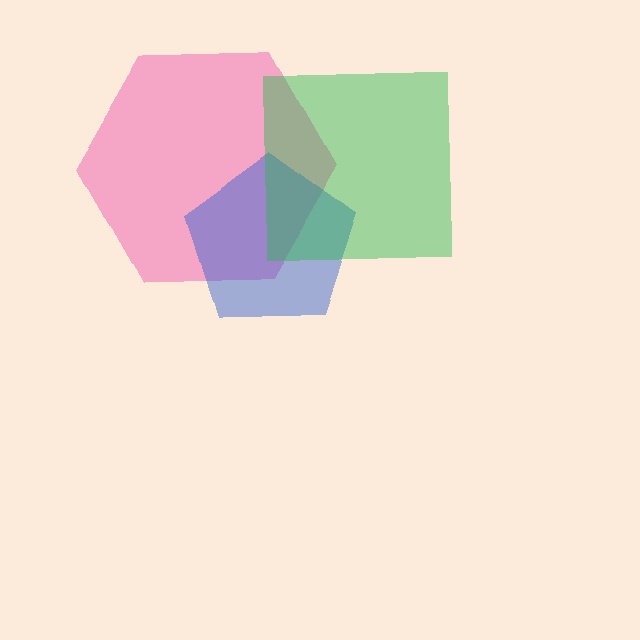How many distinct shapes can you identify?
There are 3 distinct shapes: a pink hexagon, a blue pentagon, a green square.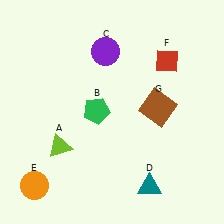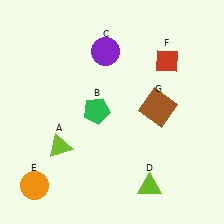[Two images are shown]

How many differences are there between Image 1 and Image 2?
There is 1 difference between the two images.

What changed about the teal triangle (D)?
In Image 1, D is teal. In Image 2, it changed to lime.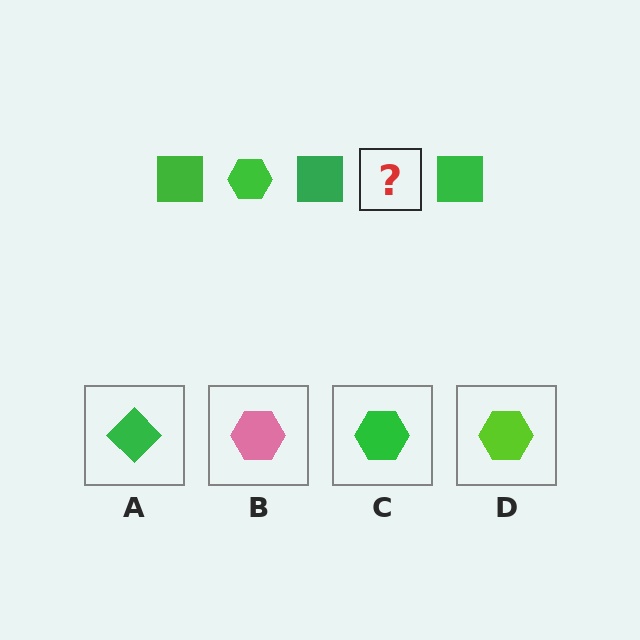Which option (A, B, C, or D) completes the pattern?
C.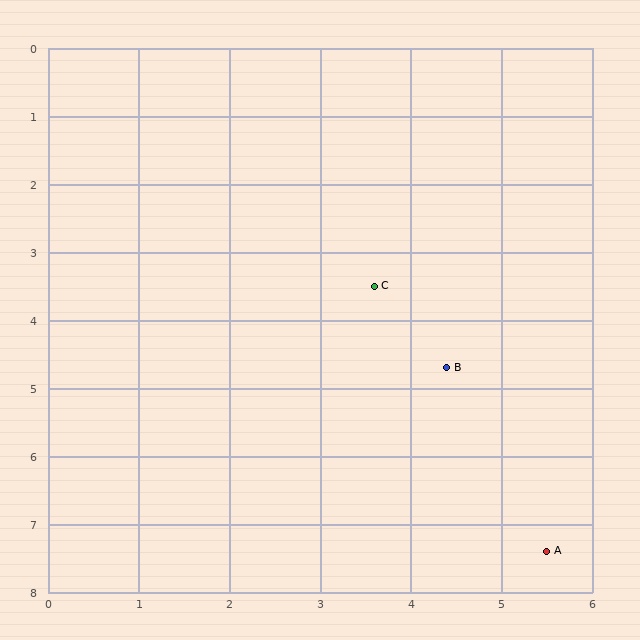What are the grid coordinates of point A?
Point A is at approximately (5.5, 7.4).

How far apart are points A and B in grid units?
Points A and B are about 2.9 grid units apart.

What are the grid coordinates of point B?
Point B is at approximately (4.4, 4.7).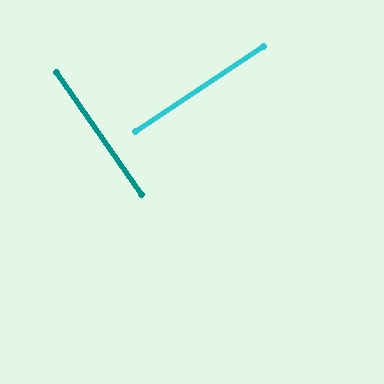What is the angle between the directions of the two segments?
Approximately 89 degrees.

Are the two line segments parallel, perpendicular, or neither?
Perpendicular — they meet at approximately 89°.